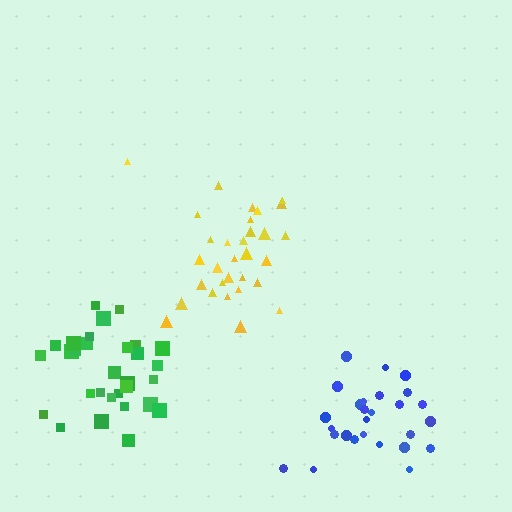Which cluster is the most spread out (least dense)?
Blue.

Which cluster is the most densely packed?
Green.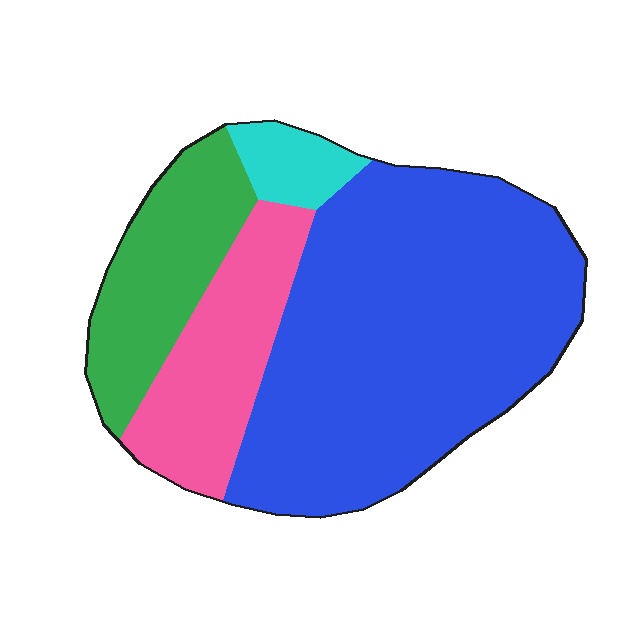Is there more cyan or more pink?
Pink.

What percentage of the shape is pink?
Pink takes up about one sixth (1/6) of the shape.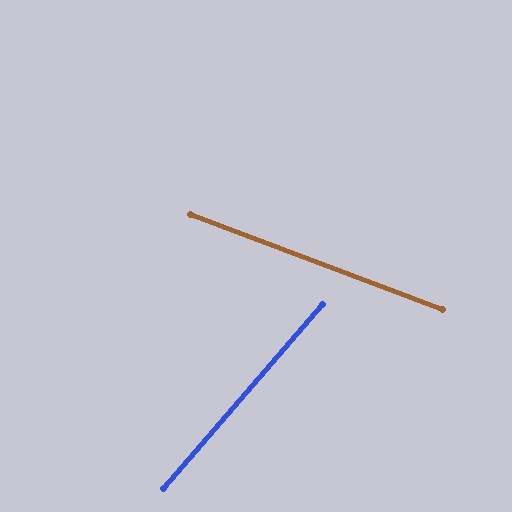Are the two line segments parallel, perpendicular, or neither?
Neither parallel nor perpendicular — they differ by about 70°.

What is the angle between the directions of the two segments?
Approximately 70 degrees.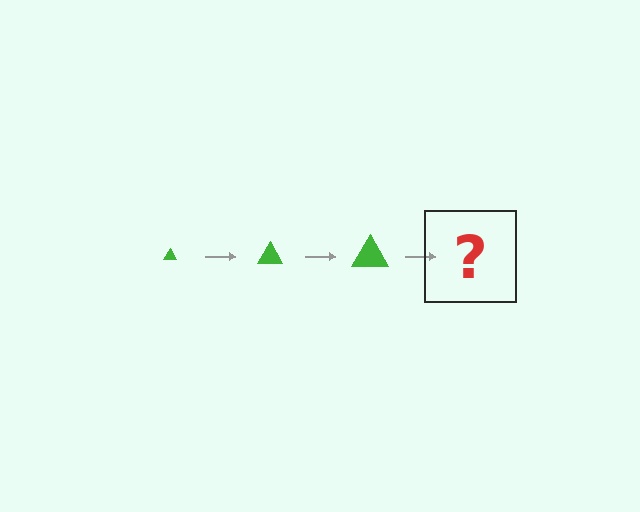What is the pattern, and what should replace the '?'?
The pattern is that the triangle gets progressively larger each step. The '?' should be a green triangle, larger than the previous one.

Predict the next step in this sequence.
The next step is a green triangle, larger than the previous one.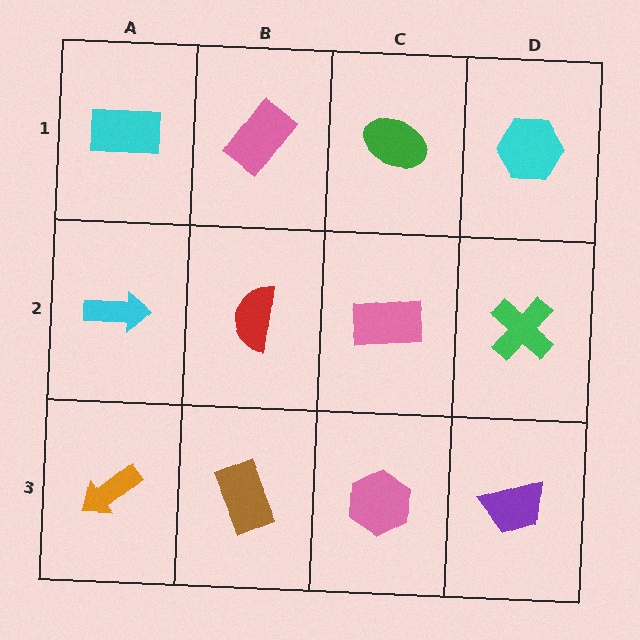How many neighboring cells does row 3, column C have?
3.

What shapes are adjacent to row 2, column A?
A cyan rectangle (row 1, column A), an orange arrow (row 3, column A), a red semicircle (row 2, column B).